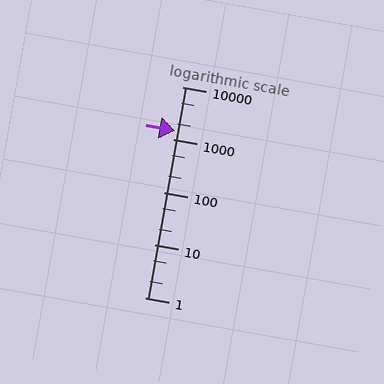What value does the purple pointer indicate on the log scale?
The pointer indicates approximately 1500.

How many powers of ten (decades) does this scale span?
The scale spans 4 decades, from 1 to 10000.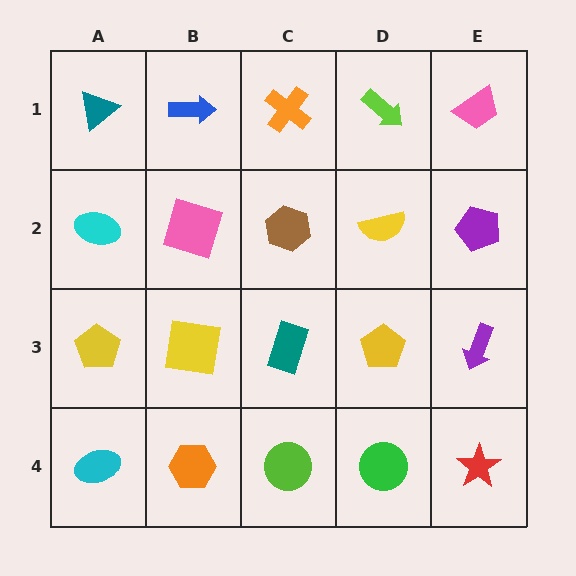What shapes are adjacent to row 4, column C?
A teal rectangle (row 3, column C), an orange hexagon (row 4, column B), a green circle (row 4, column D).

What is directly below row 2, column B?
A yellow square.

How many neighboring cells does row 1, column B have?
3.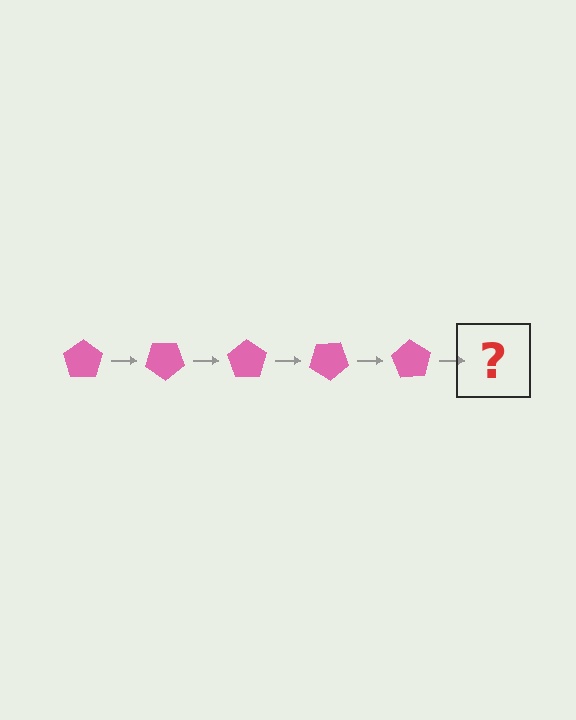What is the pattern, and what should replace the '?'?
The pattern is that the pentagon rotates 35 degrees each step. The '?' should be a pink pentagon rotated 175 degrees.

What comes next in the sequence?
The next element should be a pink pentagon rotated 175 degrees.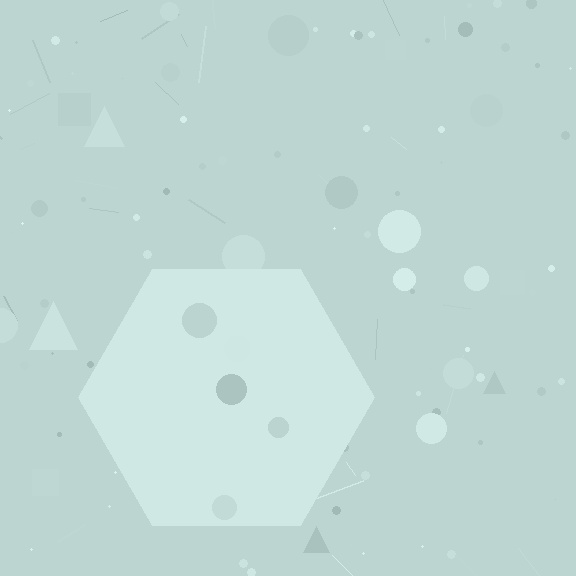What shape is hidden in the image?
A hexagon is hidden in the image.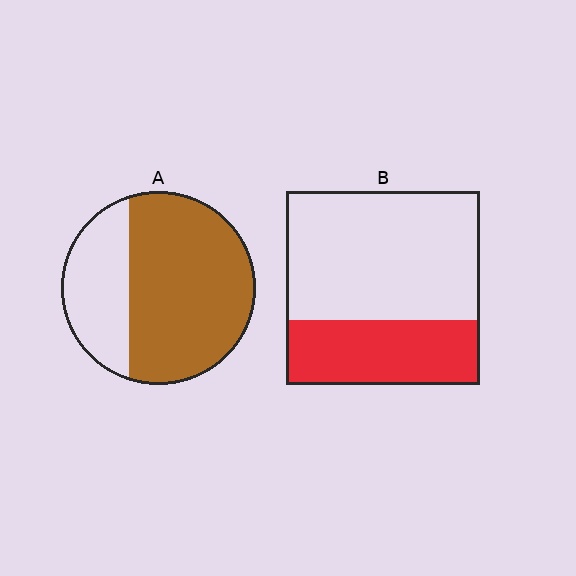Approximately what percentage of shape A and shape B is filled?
A is approximately 70% and B is approximately 35%.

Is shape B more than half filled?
No.